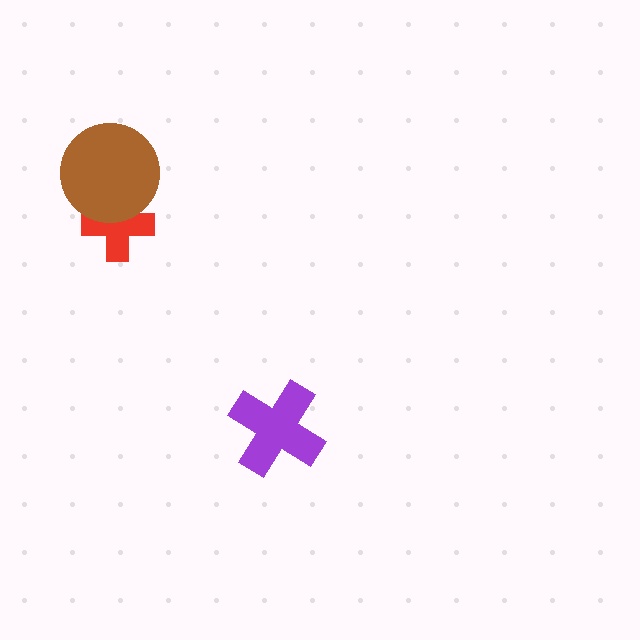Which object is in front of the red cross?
The brown circle is in front of the red cross.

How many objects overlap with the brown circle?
1 object overlaps with the brown circle.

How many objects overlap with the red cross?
1 object overlaps with the red cross.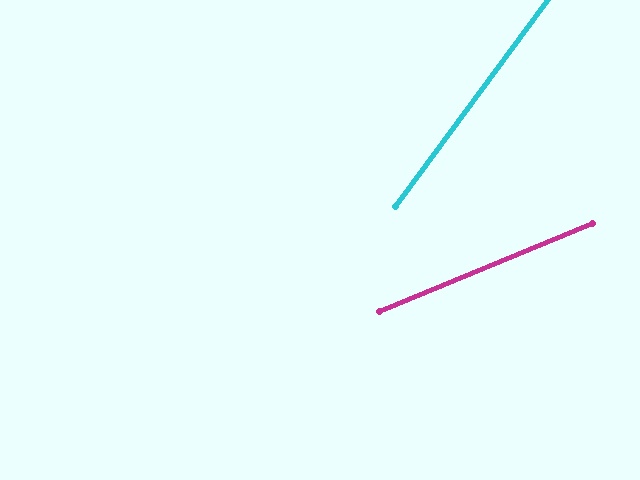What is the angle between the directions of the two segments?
Approximately 31 degrees.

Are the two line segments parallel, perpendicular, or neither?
Neither parallel nor perpendicular — they differ by about 31°.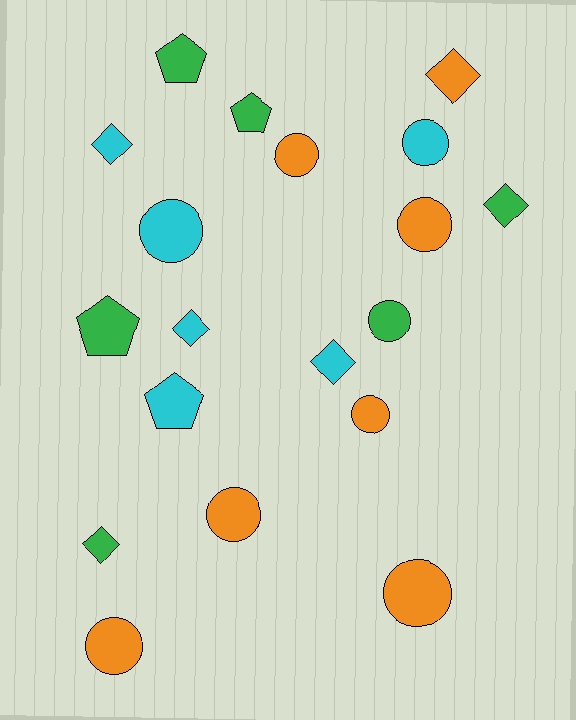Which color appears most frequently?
Orange, with 7 objects.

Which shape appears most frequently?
Circle, with 9 objects.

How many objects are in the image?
There are 19 objects.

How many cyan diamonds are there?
There are 3 cyan diamonds.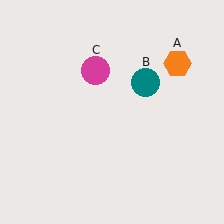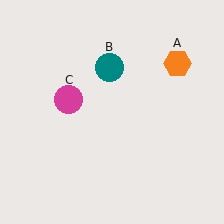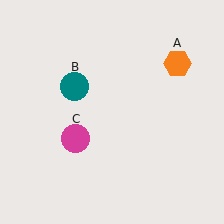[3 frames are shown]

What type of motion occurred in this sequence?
The teal circle (object B), magenta circle (object C) rotated counterclockwise around the center of the scene.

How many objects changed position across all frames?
2 objects changed position: teal circle (object B), magenta circle (object C).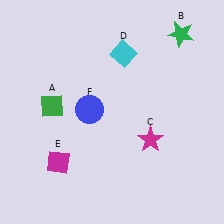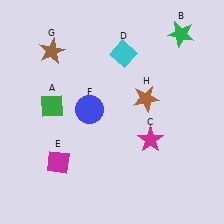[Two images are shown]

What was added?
A brown star (G), a brown star (H) were added in Image 2.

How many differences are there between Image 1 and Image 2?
There are 2 differences between the two images.